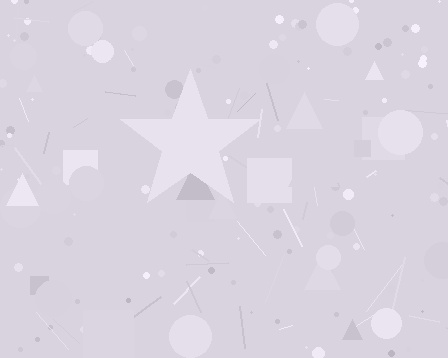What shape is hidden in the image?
A star is hidden in the image.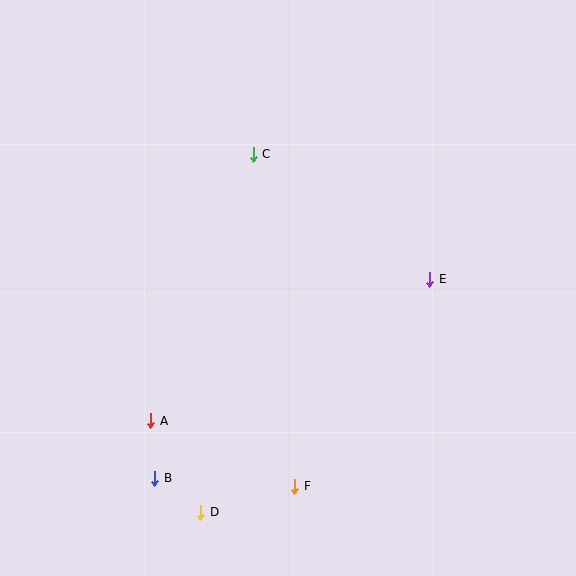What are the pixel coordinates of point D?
Point D is at (201, 512).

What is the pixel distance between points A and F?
The distance between A and F is 158 pixels.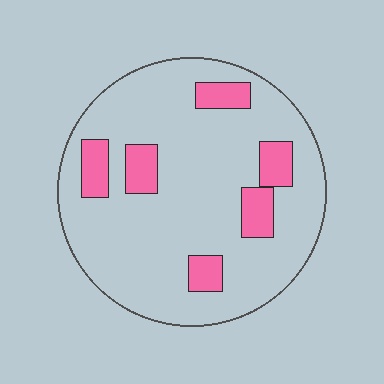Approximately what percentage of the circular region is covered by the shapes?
Approximately 15%.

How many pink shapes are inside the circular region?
6.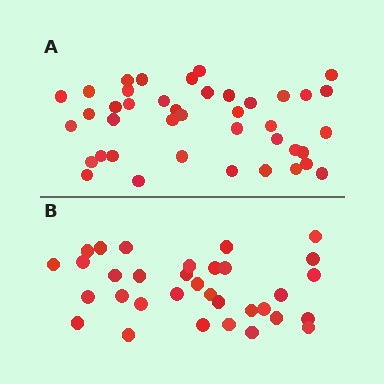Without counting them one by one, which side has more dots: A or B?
Region A (the top region) has more dots.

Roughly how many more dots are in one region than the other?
Region A has roughly 8 or so more dots than region B.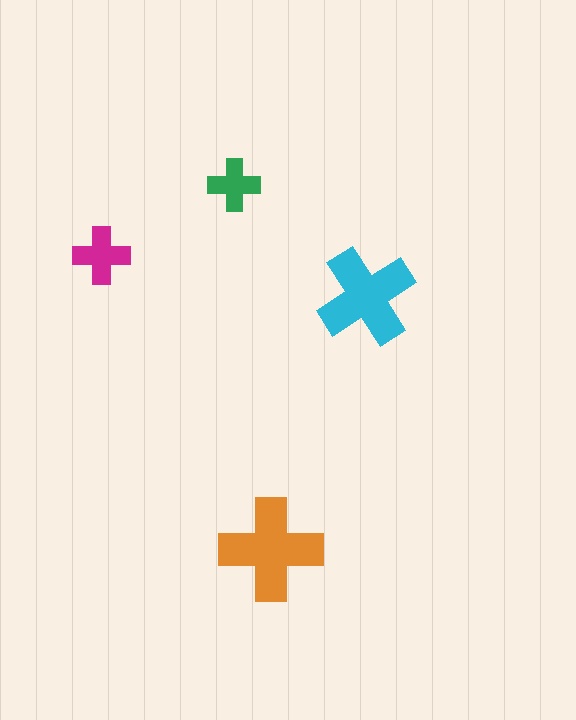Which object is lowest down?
The orange cross is bottommost.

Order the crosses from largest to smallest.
the orange one, the cyan one, the magenta one, the green one.